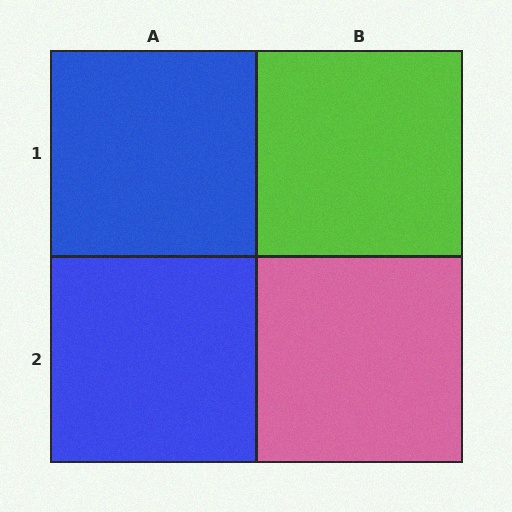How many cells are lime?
1 cell is lime.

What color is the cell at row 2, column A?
Blue.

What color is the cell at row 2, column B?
Pink.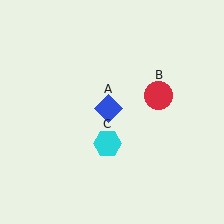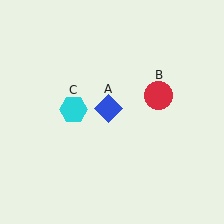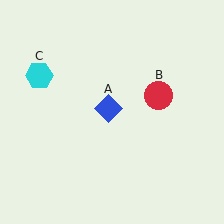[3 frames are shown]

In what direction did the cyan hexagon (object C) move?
The cyan hexagon (object C) moved up and to the left.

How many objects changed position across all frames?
1 object changed position: cyan hexagon (object C).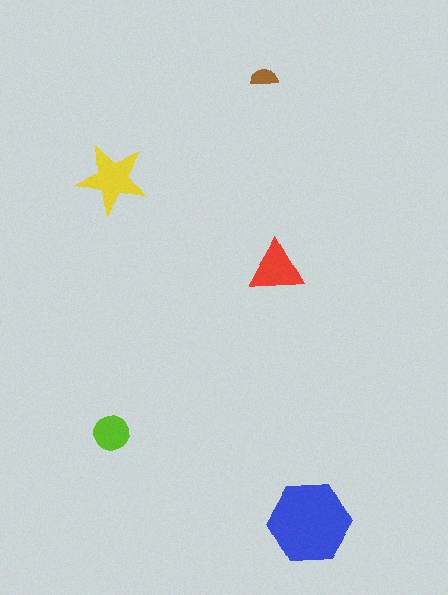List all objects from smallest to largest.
The brown semicircle, the lime circle, the red triangle, the yellow star, the blue hexagon.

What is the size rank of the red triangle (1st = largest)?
3rd.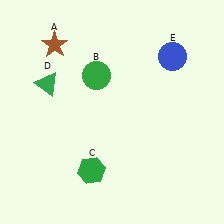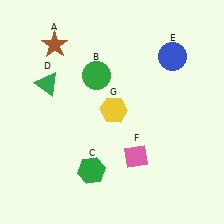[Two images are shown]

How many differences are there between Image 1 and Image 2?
There are 2 differences between the two images.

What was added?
A pink diamond (F), a yellow hexagon (G) were added in Image 2.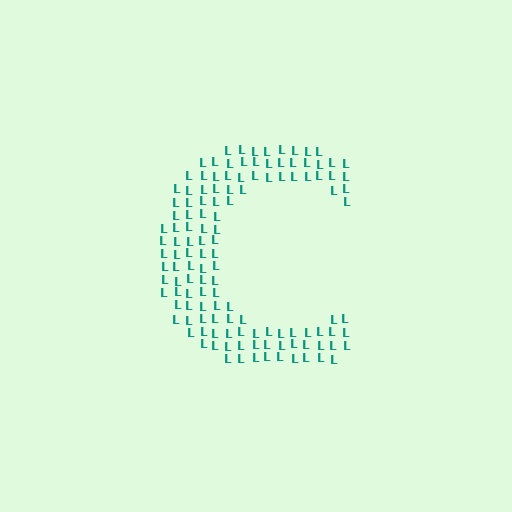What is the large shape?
The large shape is the letter C.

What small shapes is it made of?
It is made of small letter L's.